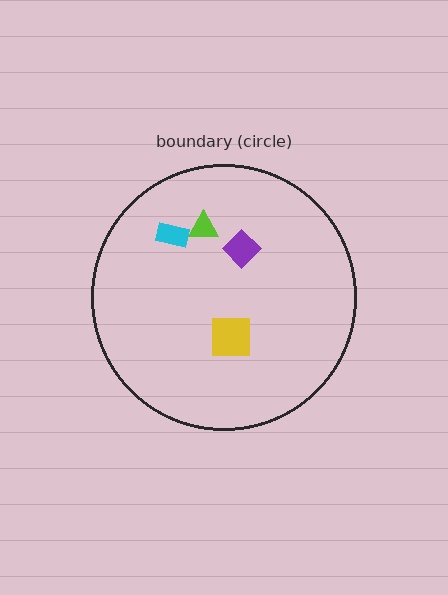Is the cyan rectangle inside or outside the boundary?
Inside.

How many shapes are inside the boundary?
4 inside, 0 outside.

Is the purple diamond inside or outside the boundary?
Inside.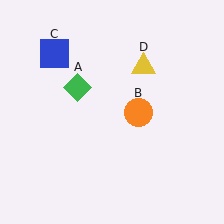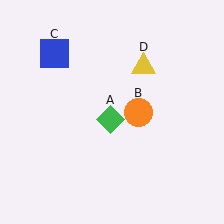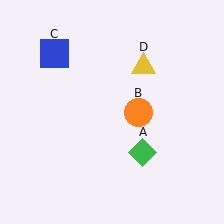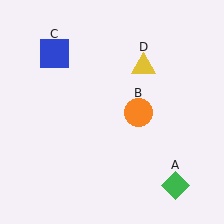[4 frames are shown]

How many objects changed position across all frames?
1 object changed position: green diamond (object A).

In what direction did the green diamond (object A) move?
The green diamond (object A) moved down and to the right.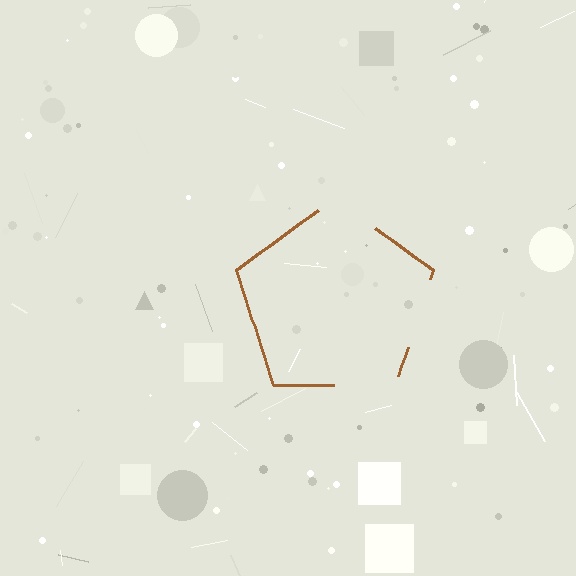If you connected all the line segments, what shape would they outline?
They would outline a pentagon.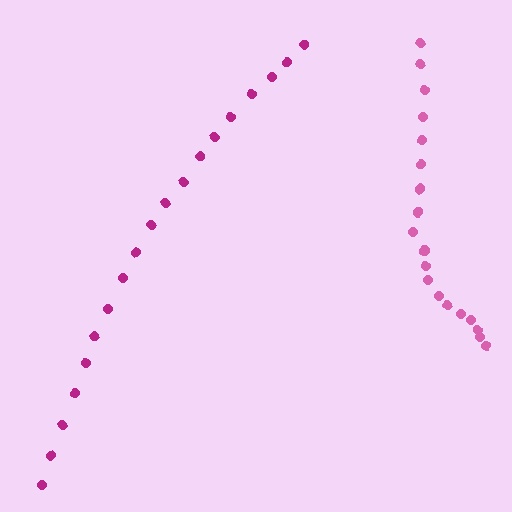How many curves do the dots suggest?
There are 2 distinct paths.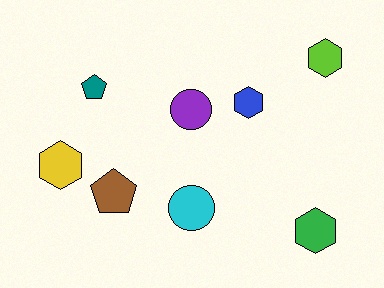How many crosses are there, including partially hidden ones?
There are no crosses.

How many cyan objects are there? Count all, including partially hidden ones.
There is 1 cyan object.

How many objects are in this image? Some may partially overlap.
There are 8 objects.